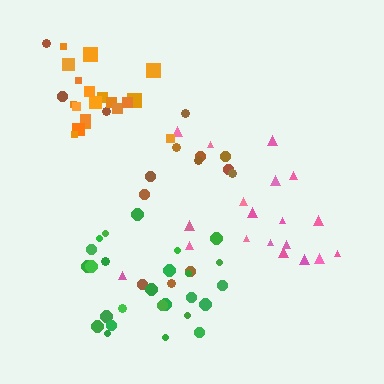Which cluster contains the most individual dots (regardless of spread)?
Green (26).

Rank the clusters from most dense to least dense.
orange, green, pink, brown.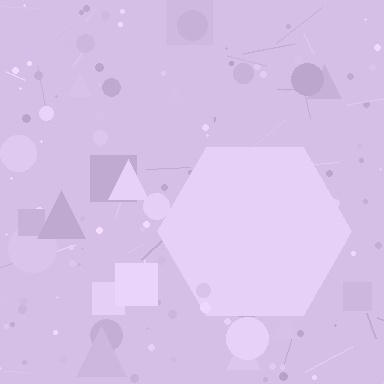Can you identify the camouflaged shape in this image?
The camouflaged shape is a hexagon.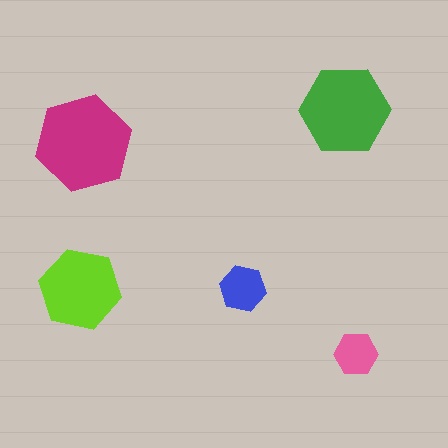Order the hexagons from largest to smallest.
the magenta one, the green one, the lime one, the blue one, the pink one.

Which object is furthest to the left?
The lime hexagon is leftmost.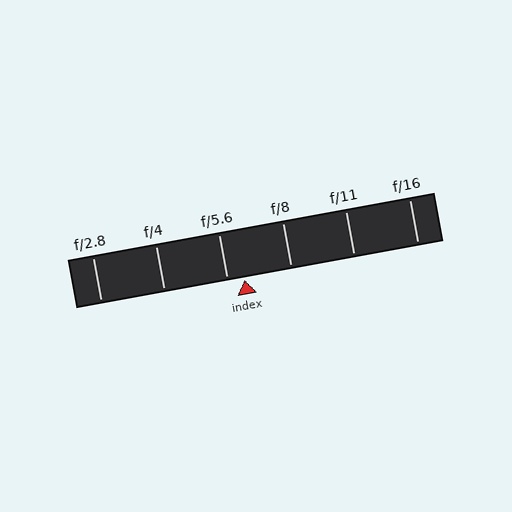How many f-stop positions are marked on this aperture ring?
There are 6 f-stop positions marked.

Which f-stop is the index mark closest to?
The index mark is closest to f/5.6.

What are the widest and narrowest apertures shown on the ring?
The widest aperture shown is f/2.8 and the narrowest is f/16.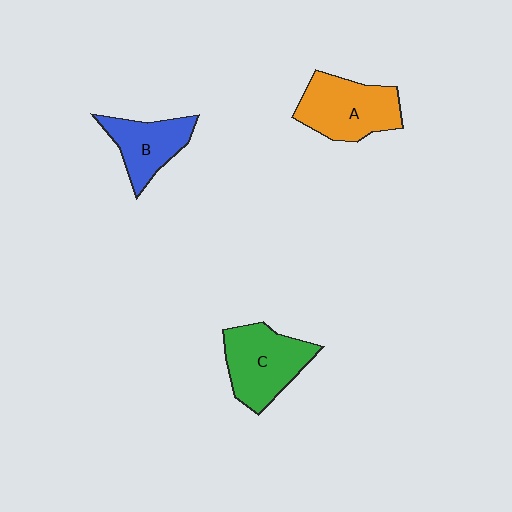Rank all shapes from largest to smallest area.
From largest to smallest: C (green), A (orange), B (blue).